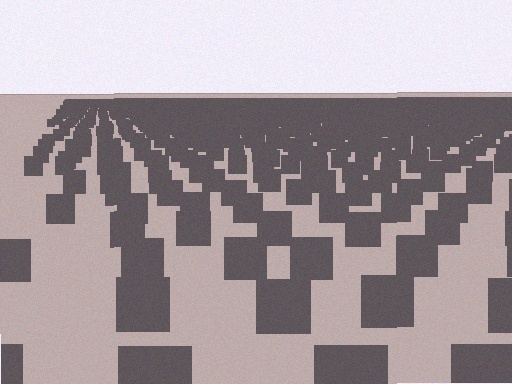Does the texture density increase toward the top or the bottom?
Density increases toward the top.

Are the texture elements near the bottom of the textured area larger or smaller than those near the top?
Larger. Near the bottom, elements are closer to the viewer and appear at a bigger on-screen size.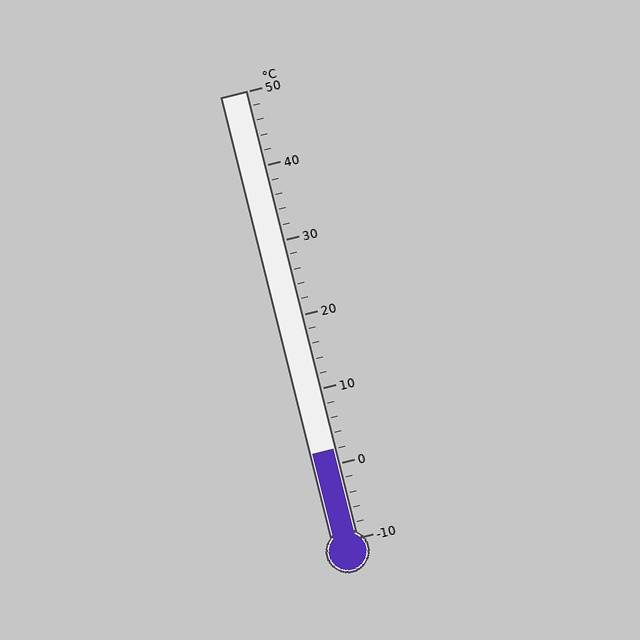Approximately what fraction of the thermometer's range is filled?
The thermometer is filled to approximately 20% of its range.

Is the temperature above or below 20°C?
The temperature is below 20°C.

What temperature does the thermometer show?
The thermometer shows approximately 2°C.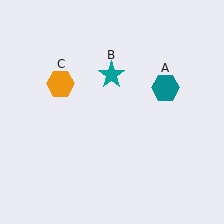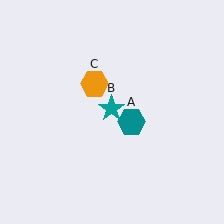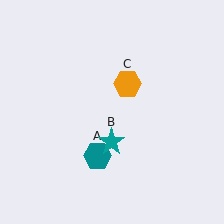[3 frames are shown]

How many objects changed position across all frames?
3 objects changed position: teal hexagon (object A), teal star (object B), orange hexagon (object C).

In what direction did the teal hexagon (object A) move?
The teal hexagon (object A) moved down and to the left.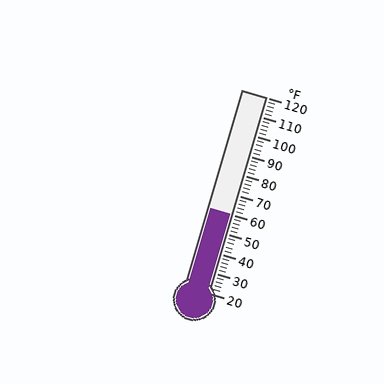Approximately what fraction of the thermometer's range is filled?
The thermometer is filled to approximately 40% of its range.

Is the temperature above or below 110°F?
The temperature is below 110°F.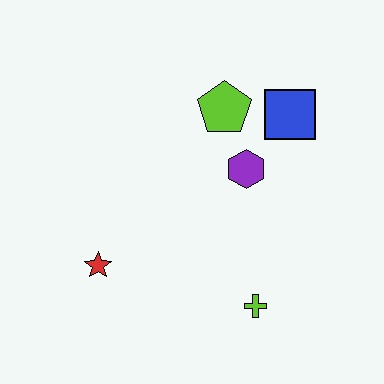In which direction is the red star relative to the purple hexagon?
The red star is to the left of the purple hexagon.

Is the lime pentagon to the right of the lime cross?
No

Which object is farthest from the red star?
The blue square is farthest from the red star.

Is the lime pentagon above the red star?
Yes